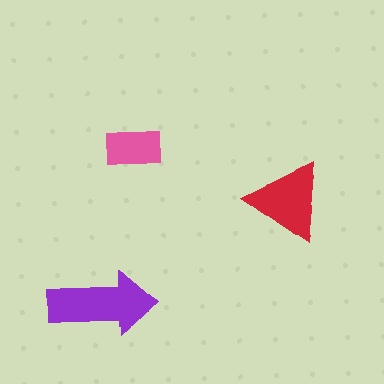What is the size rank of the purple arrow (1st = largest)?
1st.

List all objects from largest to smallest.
The purple arrow, the red triangle, the pink rectangle.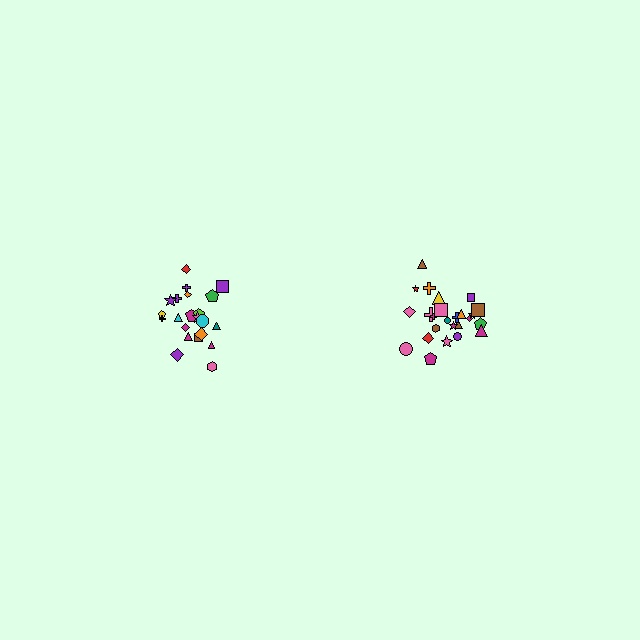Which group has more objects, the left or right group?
The right group.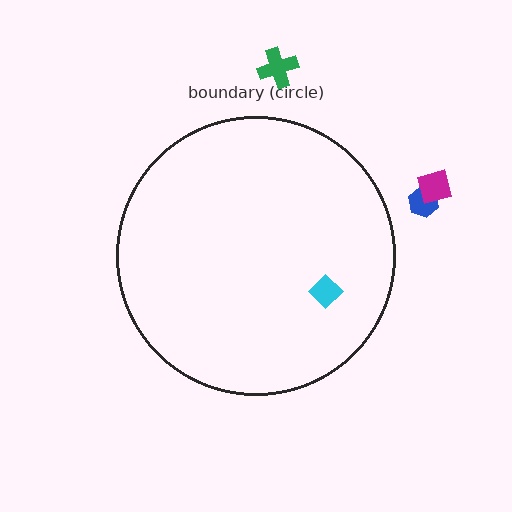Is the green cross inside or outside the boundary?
Outside.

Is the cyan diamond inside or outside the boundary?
Inside.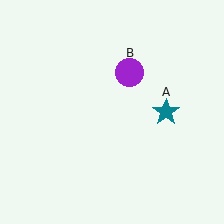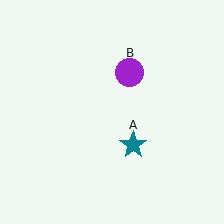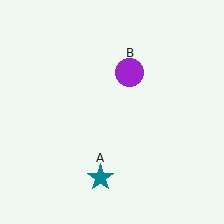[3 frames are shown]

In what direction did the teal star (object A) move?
The teal star (object A) moved down and to the left.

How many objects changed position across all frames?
1 object changed position: teal star (object A).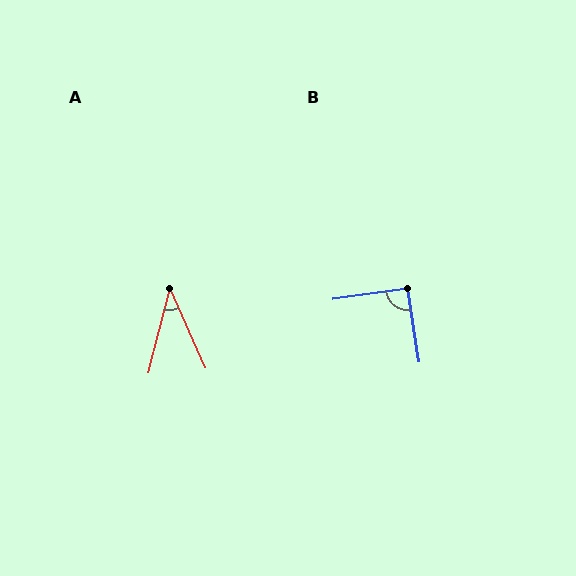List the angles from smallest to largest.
A (38°), B (91°).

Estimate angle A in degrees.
Approximately 38 degrees.